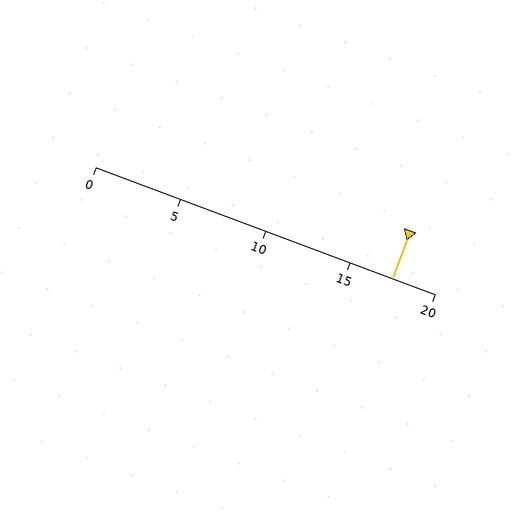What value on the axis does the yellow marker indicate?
The marker indicates approximately 17.5.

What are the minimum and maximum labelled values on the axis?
The axis runs from 0 to 20.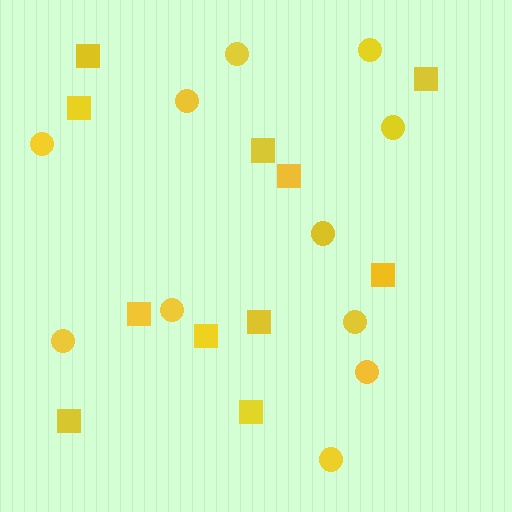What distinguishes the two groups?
There are 2 groups: one group of circles (11) and one group of squares (11).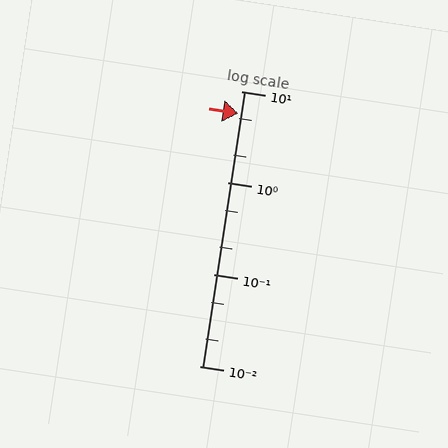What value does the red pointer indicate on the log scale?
The pointer indicates approximately 5.7.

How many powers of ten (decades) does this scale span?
The scale spans 3 decades, from 0.01 to 10.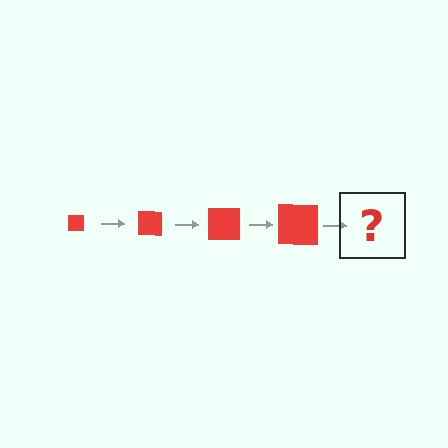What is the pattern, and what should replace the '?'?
The pattern is that the square gets progressively larger each step. The '?' should be a red square, larger than the previous one.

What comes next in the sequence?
The next element should be a red square, larger than the previous one.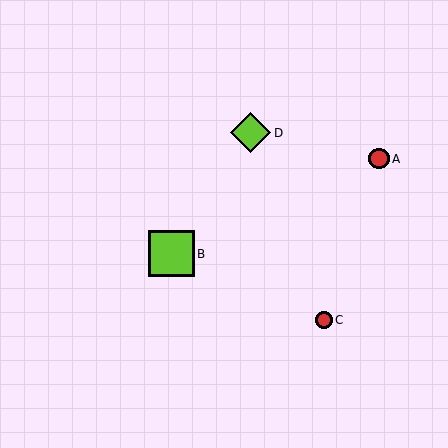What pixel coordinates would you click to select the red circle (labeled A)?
Click at (379, 159) to select the red circle A.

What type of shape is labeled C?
Shape C is a red circle.